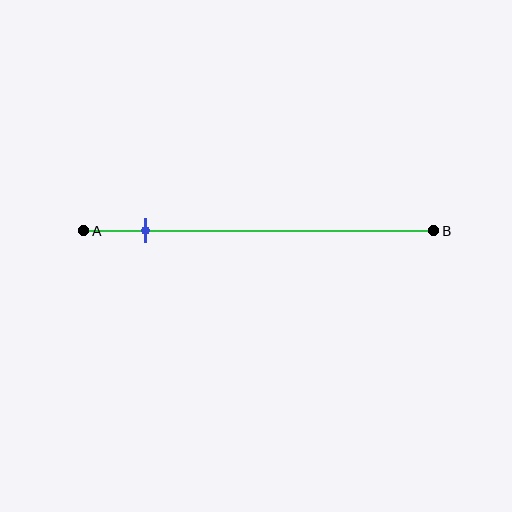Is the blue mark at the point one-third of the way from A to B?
No, the mark is at about 20% from A, not at the 33% one-third point.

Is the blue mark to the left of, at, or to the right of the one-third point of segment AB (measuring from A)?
The blue mark is to the left of the one-third point of segment AB.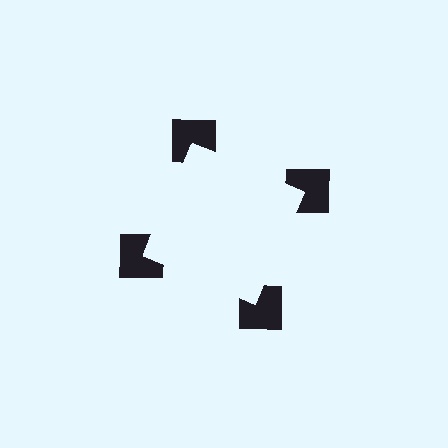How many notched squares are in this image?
There are 4 — one at each vertex of the illusory square.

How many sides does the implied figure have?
4 sides.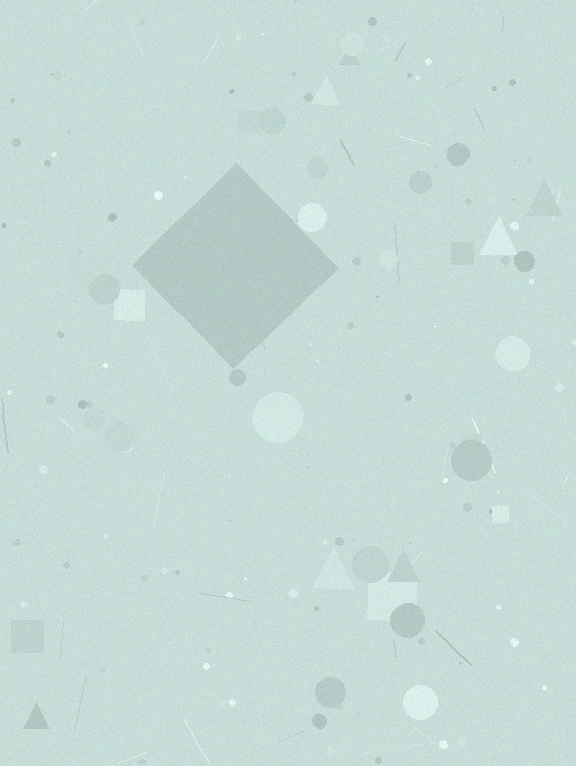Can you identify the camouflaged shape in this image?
The camouflaged shape is a diamond.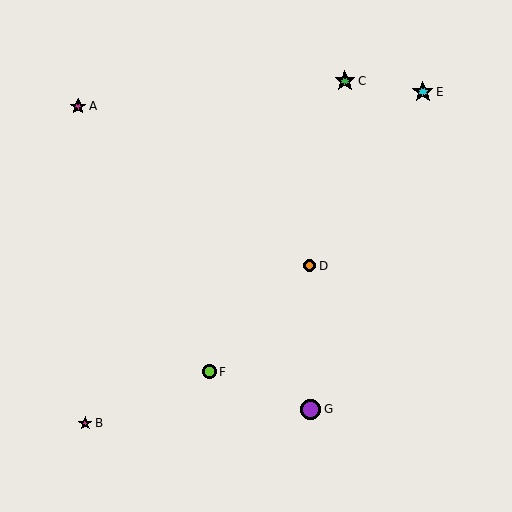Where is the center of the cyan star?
The center of the cyan star is at (423, 92).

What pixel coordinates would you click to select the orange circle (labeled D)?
Click at (309, 266) to select the orange circle D.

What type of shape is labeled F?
Shape F is a lime circle.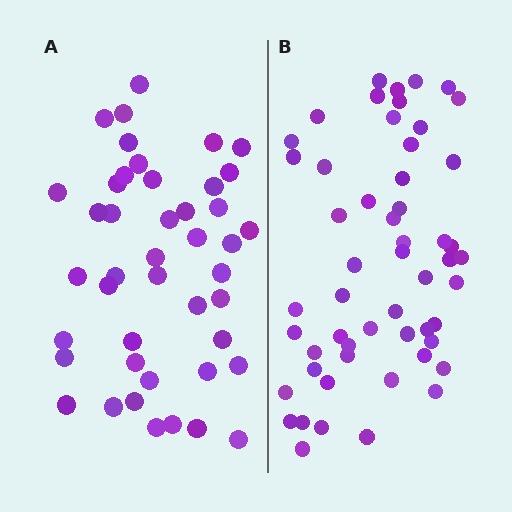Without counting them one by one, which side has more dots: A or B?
Region B (the right region) has more dots.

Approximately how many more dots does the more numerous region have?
Region B has roughly 10 or so more dots than region A.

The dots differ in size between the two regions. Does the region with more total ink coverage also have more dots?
No. Region A has more total ink coverage because its dots are larger, but region B actually contains more individual dots. Total area can be misleading — the number of items is what matters here.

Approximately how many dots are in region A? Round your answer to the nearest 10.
About 40 dots. (The exact count is 44, which rounds to 40.)